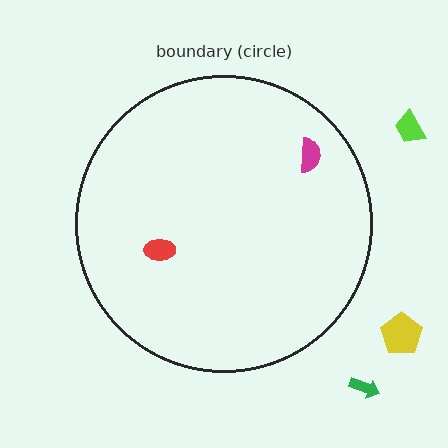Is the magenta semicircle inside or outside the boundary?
Inside.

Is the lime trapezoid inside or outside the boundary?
Outside.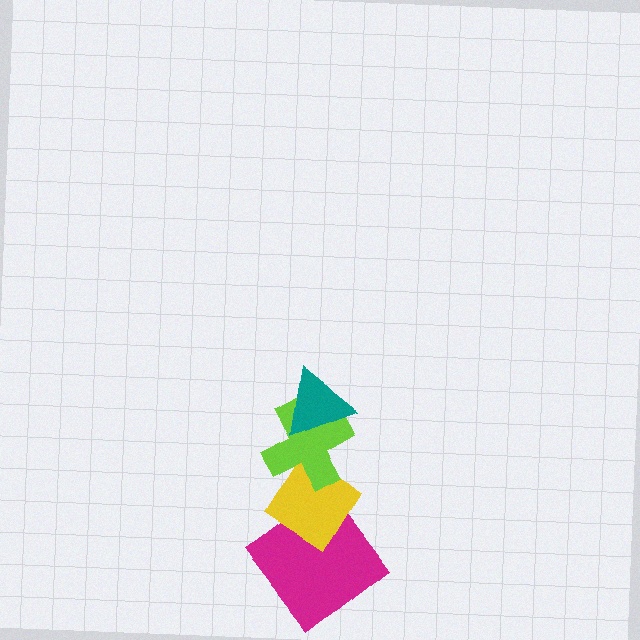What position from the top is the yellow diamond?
The yellow diamond is 3rd from the top.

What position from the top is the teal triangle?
The teal triangle is 1st from the top.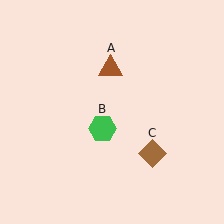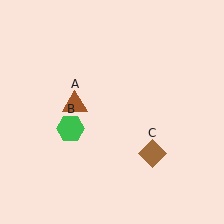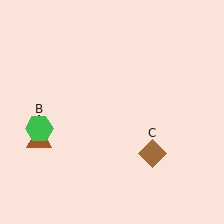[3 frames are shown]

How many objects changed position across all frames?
2 objects changed position: brown triangle (object A), green hexagon (object B).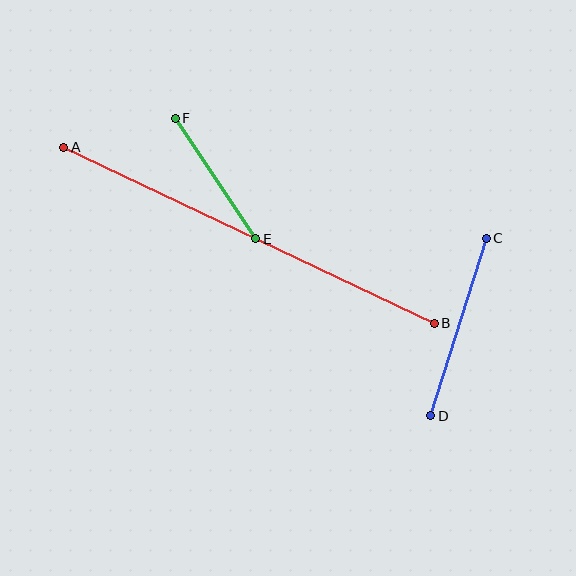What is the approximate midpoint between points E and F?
The midpoint is at approximately (216, 179) pixels.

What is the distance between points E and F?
The distance is approximately 145 pixels.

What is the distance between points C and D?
The distance is approximately 186 pixels.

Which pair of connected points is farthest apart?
Points A and B are farthest apart.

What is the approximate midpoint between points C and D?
The midpoint is at approximately (459, 327) pixels.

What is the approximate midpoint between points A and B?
The midpoint is at approximately (249, 235) pixels.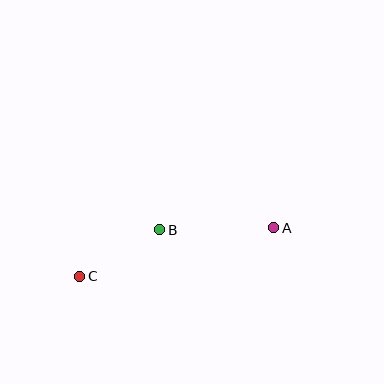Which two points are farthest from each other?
Points A and C are farthest from each other.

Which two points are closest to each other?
Points B and C are closest to each other.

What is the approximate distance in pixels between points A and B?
The distance between A and B is approximately 114 pixels.